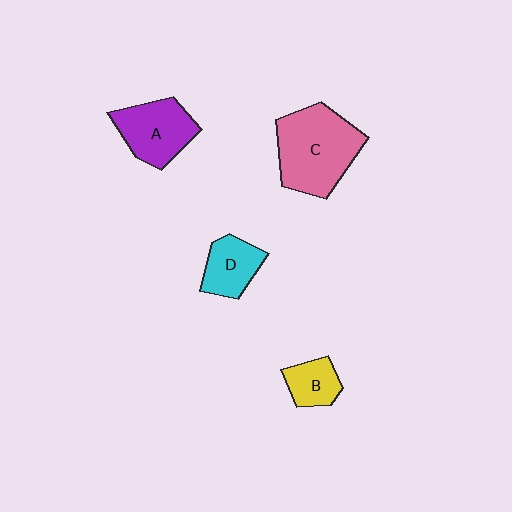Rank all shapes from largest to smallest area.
From largest to smallest: C (pink), A (purple), D (cyan), B (yellow).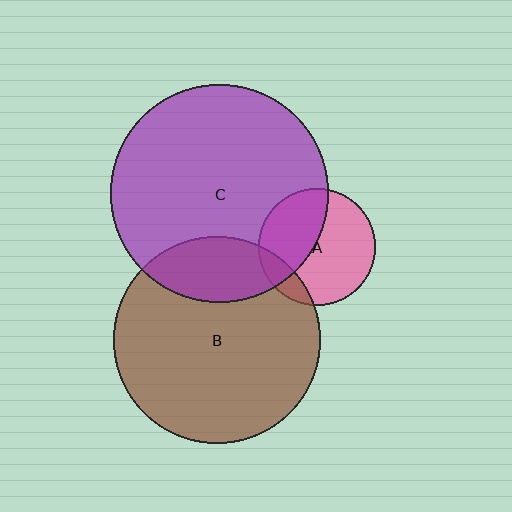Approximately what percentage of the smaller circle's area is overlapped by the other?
Approximately 20%.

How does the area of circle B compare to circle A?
Approximately 3.2 times.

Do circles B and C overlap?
Yes.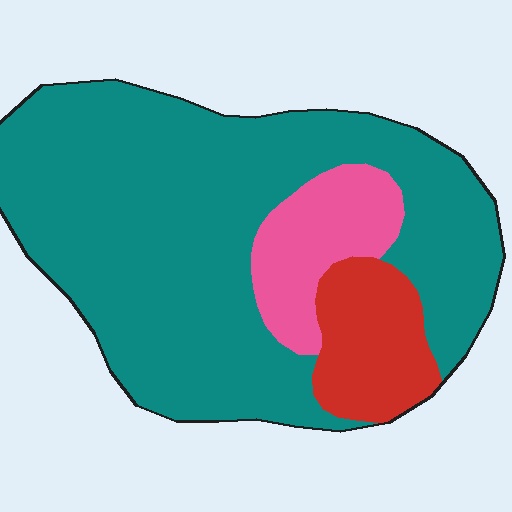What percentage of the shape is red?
Red covers about 10% of the shape.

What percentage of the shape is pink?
Pink covers around 10% of the shape.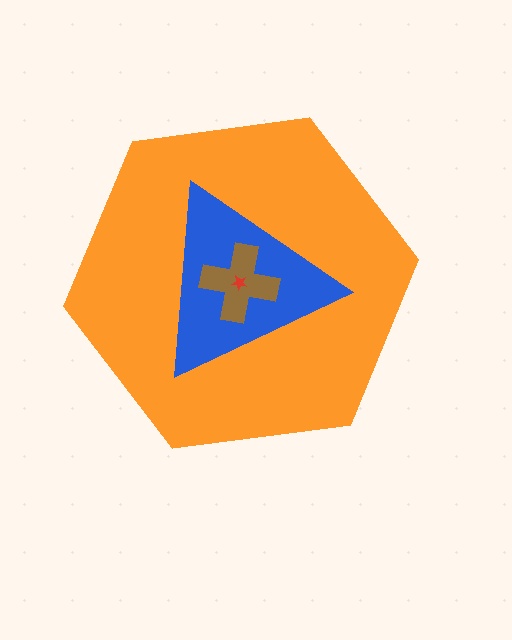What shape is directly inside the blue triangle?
The brown cross.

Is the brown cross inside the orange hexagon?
Yes.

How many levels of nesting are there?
4.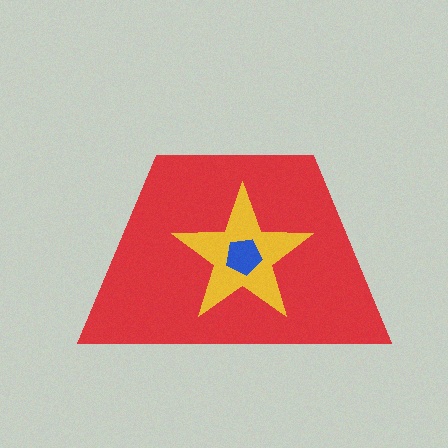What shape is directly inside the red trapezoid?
The yellow star.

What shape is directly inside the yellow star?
The blue pentagon.